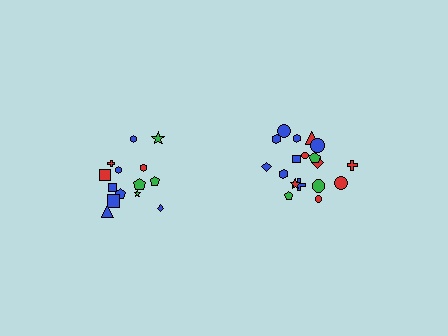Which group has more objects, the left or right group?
The right group.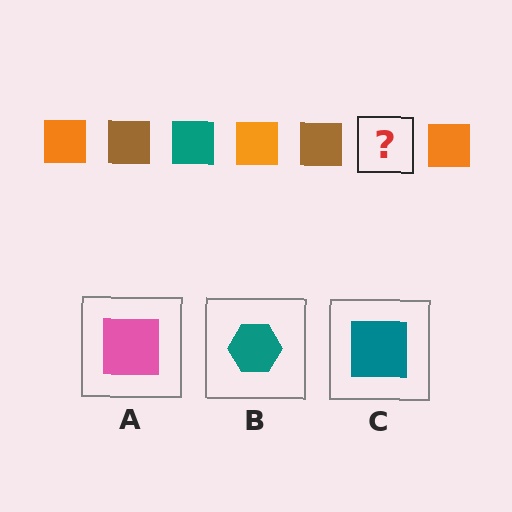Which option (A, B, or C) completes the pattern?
C.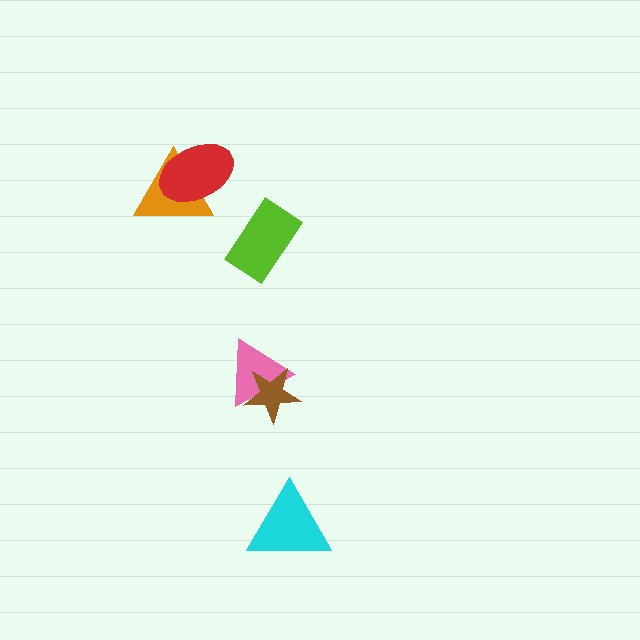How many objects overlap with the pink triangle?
1 object overlaps with the pink triangle.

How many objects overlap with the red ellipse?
1 object overlaps with the red ellipse.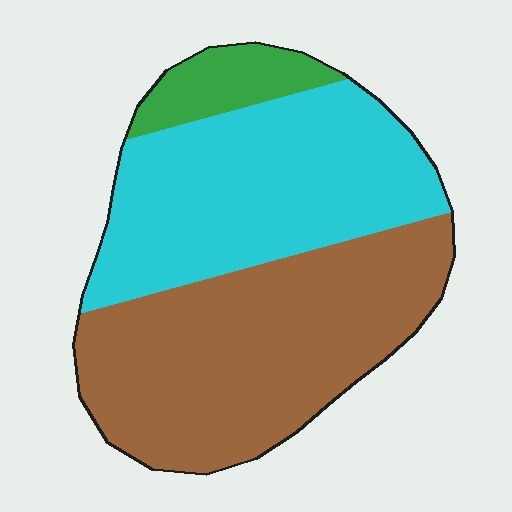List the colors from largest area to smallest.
From largest to smallest: brown, cyan, green.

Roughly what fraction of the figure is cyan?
Cyan covers 42% of the figure.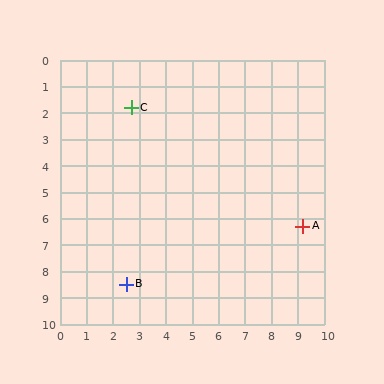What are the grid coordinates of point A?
Point A is at approximately (9.2, 6.3).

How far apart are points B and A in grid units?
Points B and A are about 7.1 grid units apart.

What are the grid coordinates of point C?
Point C is at approximately (2.7, 1.8).